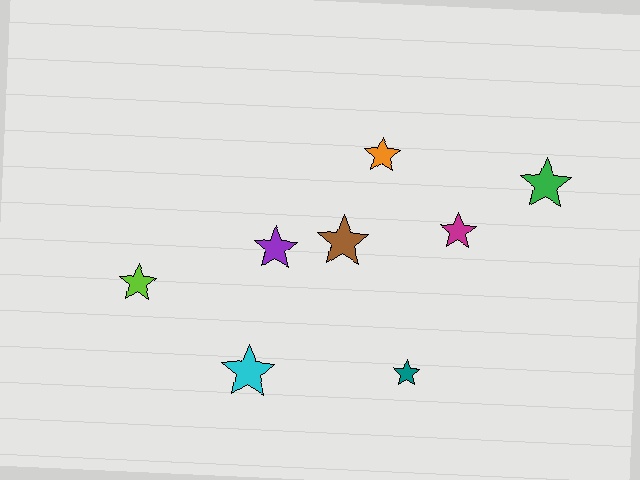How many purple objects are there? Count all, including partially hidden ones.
There is 1 purple object.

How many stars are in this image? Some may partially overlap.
There are 8 stars.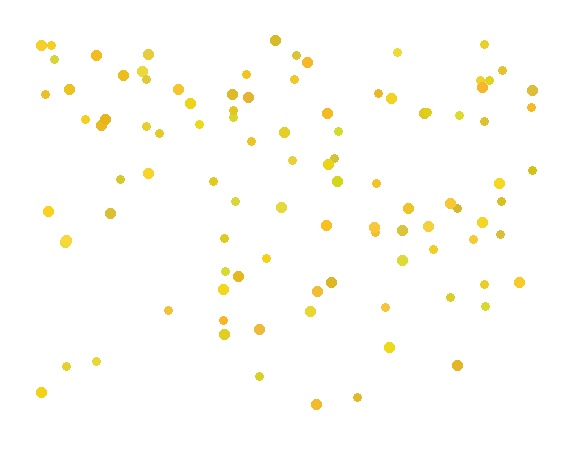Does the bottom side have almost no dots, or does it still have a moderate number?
Still a moderate number, just noticeably fewer than the top.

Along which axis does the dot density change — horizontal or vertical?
Vertical.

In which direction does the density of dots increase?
From bottom to top, with the top side densest.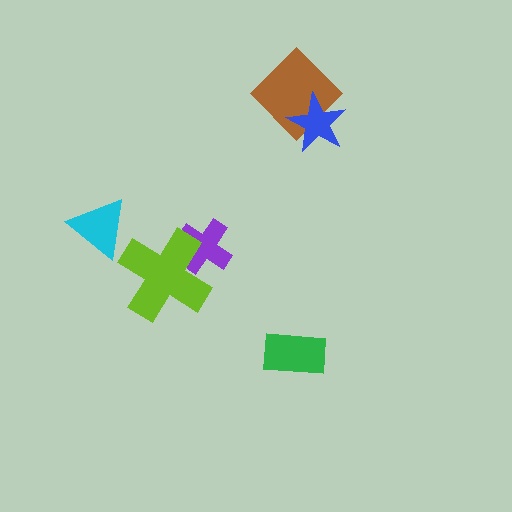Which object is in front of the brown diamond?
The blue star is in front of the brown diamond.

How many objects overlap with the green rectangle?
0 objects overlap with the green rectangle.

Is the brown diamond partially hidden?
Yes, it is partially covered by another shape.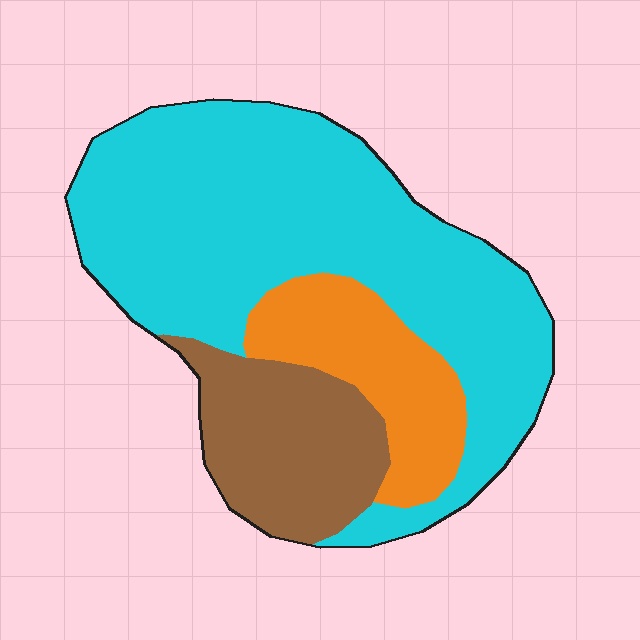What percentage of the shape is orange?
Orange takes up about one sixth (1/6) of the shape.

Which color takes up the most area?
Cyan, at roughly 65%.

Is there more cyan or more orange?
Cyan.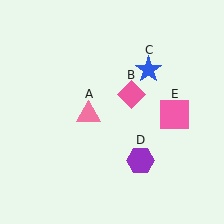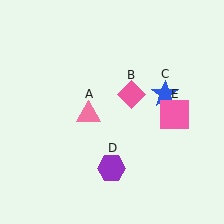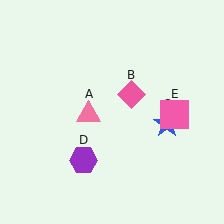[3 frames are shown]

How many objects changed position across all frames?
2 objects changed position: blue star (object C), purple hexagon (object D).